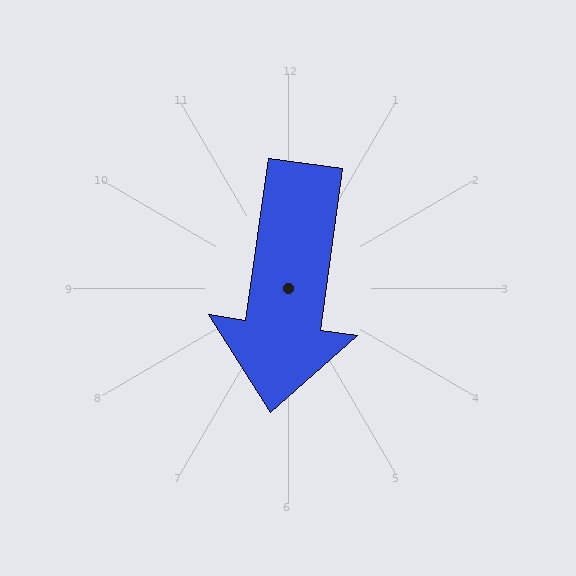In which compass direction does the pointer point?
South.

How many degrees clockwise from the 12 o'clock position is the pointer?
Approximately 188 degrees.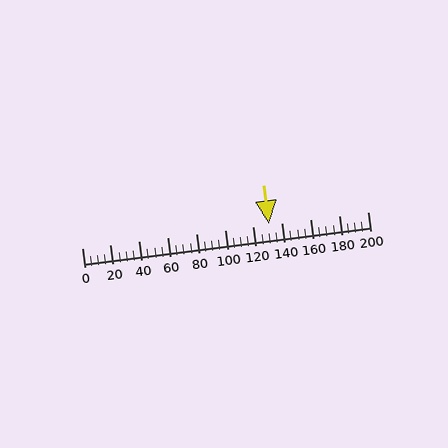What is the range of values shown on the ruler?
The ruler shows values from 0 to 200.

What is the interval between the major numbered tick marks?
The major tick marks are spaced 20 units apart.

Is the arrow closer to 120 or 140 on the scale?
The arrow is closer to 140.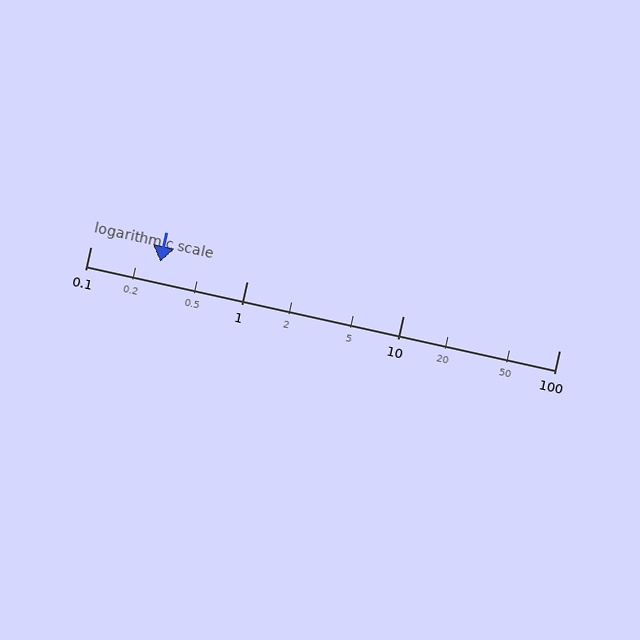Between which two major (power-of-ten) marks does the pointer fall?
The pointer is between 0.1 and 1.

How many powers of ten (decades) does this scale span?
The scale spans 3 decades, from 0.1 to 100.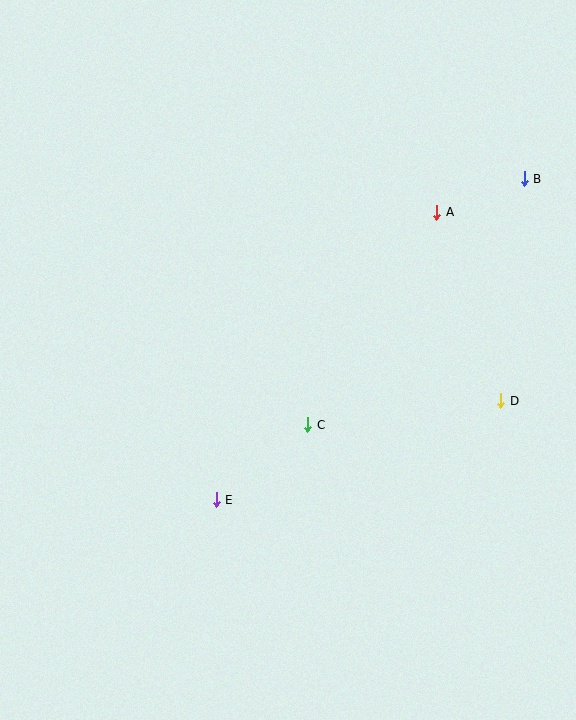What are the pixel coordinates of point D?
Point D is at (501, 400).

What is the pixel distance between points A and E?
The distance between A and E is 362 pixels.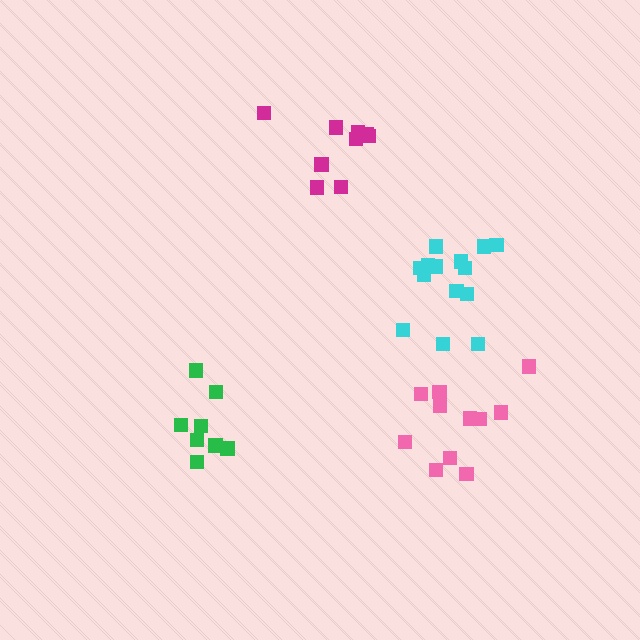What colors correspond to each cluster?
The clusters are colored: magenta, cyan, green, pink.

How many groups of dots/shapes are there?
There are 4 groups.